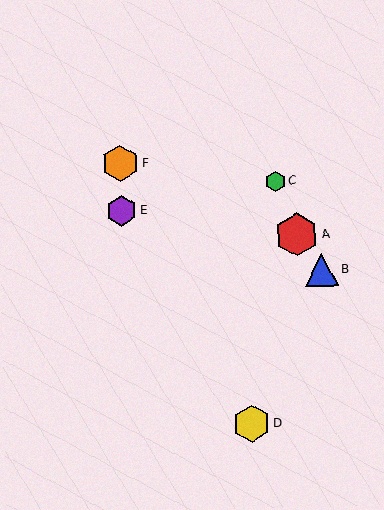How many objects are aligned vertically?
2 objects (E, F) are aligned vertically.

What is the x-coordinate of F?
Object F is at x≈120.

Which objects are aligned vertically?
Objects E, F are aligned vertically.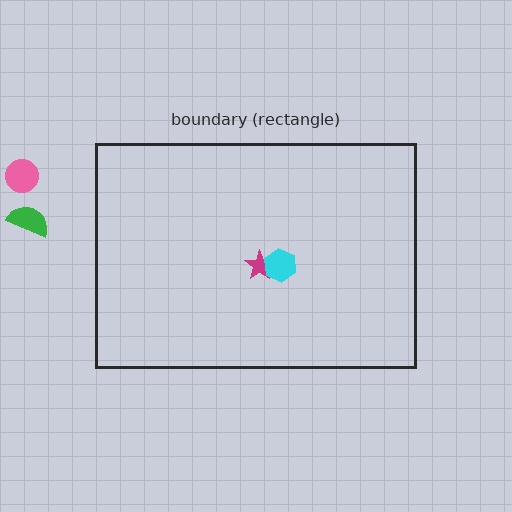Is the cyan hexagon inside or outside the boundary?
Inside.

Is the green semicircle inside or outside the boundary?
Outside.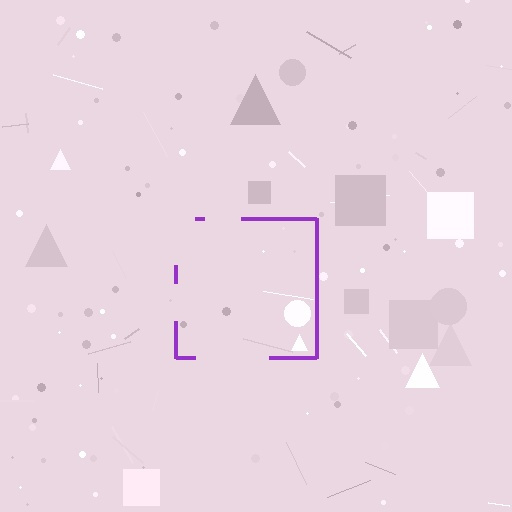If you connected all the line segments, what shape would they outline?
They would outline a square.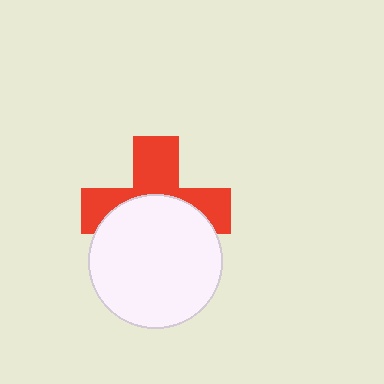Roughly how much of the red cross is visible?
About half of it is visible (roughly 50%).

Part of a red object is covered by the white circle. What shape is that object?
It is a cross.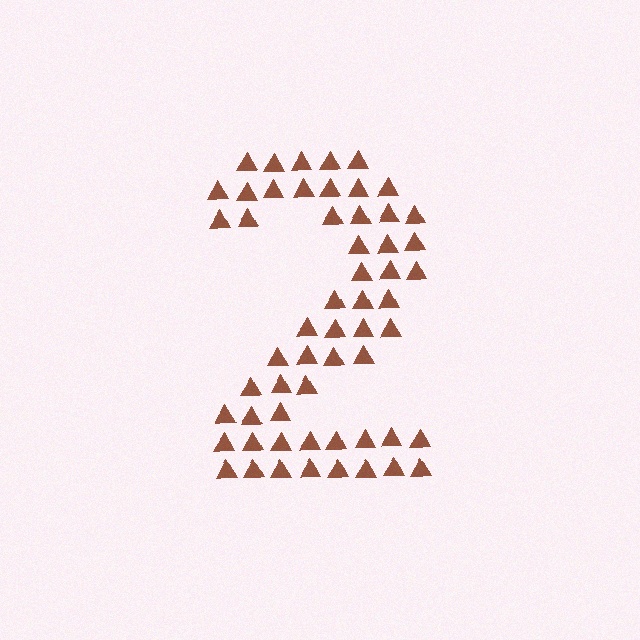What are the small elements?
The small elements are triangles.